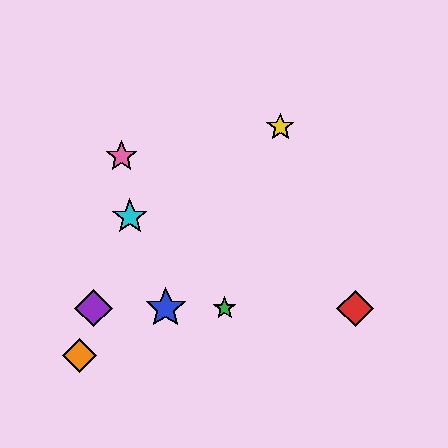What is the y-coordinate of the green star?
The green star is at y≈308.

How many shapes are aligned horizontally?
4 shapes (the red diamond, the blue star, the green star, the purple diamond) are aligned horizontally.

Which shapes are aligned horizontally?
The red diamond, the blue star, the green star, the purple diamond are aligned horizontally.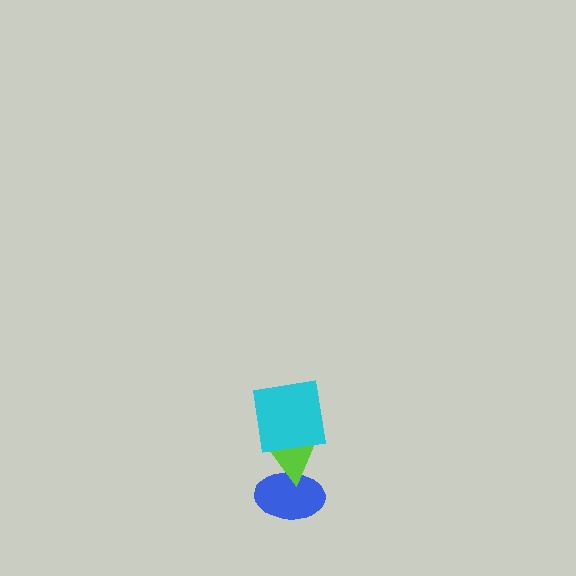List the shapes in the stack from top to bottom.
From top to bottom: the cyan square, the lime triangle, the blue ellipse.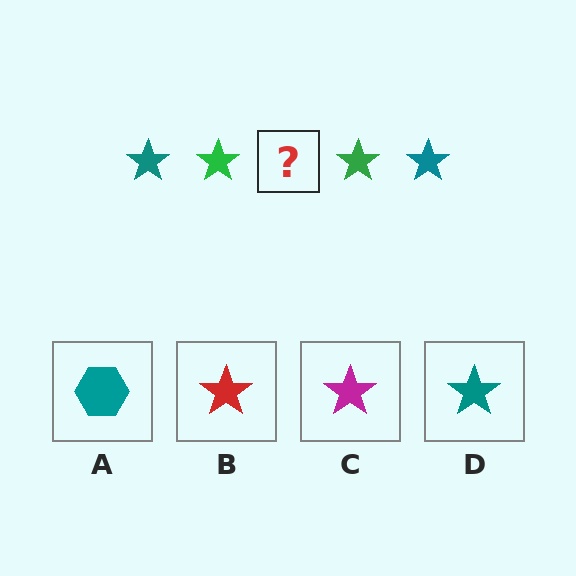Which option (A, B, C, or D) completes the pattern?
D.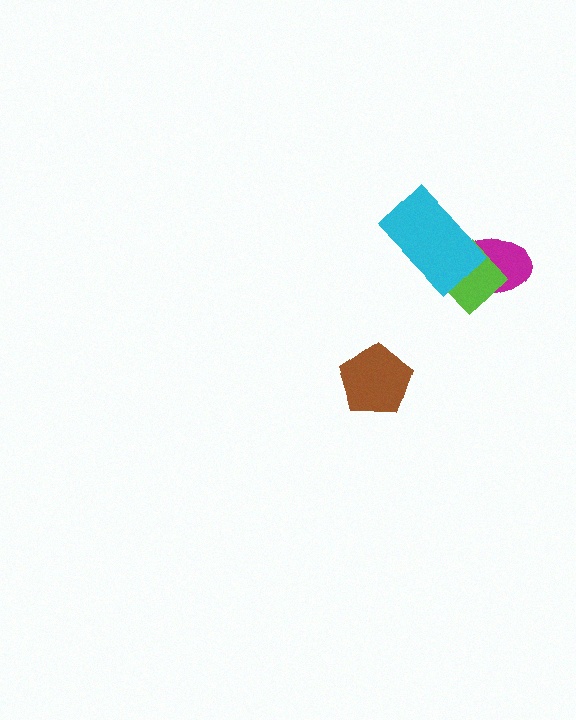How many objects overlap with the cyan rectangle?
2 objects overlap with the cyan rectangle.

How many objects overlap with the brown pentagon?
0 objects overlap with the brown pentagon.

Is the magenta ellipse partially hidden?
Yes, it is partially covered by another shape.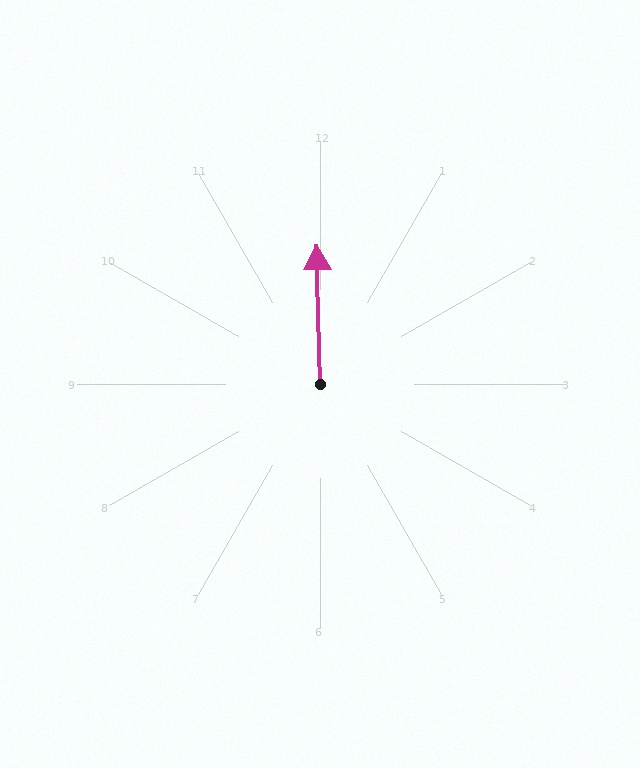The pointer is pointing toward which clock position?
Roughly 12 o'clock.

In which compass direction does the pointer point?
North.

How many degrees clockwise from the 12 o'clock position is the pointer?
Approximately 359 degrees.